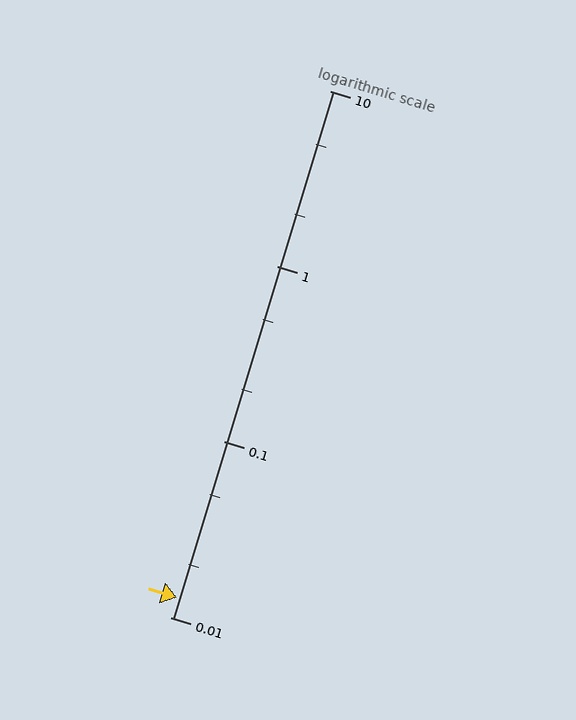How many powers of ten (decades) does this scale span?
The scale spans 3 decades, from 0.01 to 10.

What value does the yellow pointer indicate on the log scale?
The pointer indicates approximately 0.013.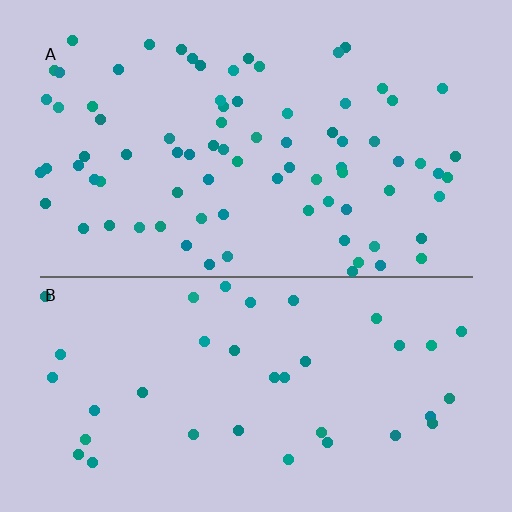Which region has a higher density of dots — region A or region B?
A (the top).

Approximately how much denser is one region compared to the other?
Approximately 2.1× — region A over region B.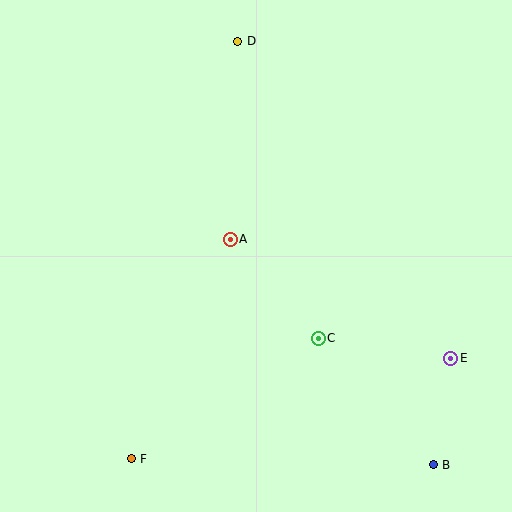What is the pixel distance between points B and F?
The distance between B and F is 302 pixels.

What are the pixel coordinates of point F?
Point F is at (131, 459).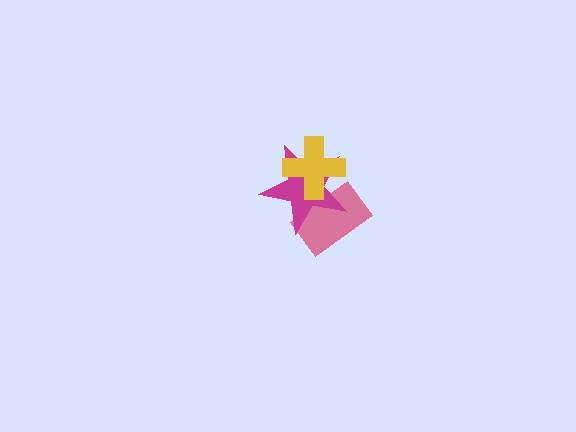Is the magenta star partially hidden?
Yes, it is partially covered by another shape.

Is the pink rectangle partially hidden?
Yes, it is partially covered by another shape.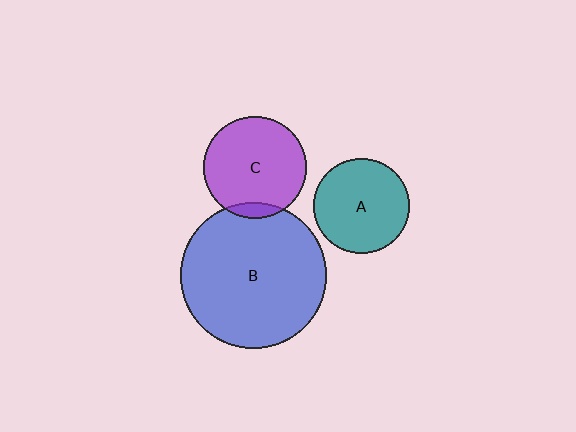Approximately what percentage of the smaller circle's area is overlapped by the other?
Approximately 10%.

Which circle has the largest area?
Circle B (blue).